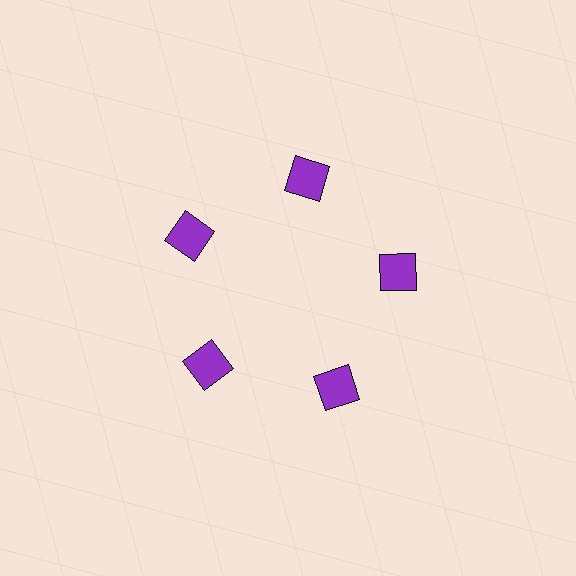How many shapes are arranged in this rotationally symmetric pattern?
There are 5 shapes, arranged in 5 groups of 1.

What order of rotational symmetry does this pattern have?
This pattern has 5-fold rotational symmetry.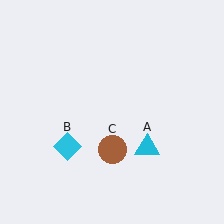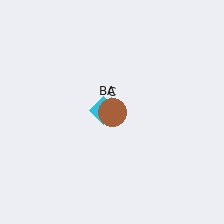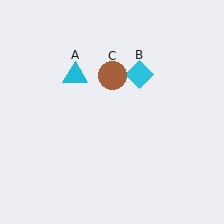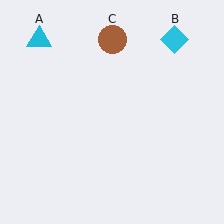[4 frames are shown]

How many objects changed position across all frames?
3 objects changed position: cyan triangle (object A), cyan diamond (object B), brown circle (object C).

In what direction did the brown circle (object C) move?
The brown circle (object C) moved up.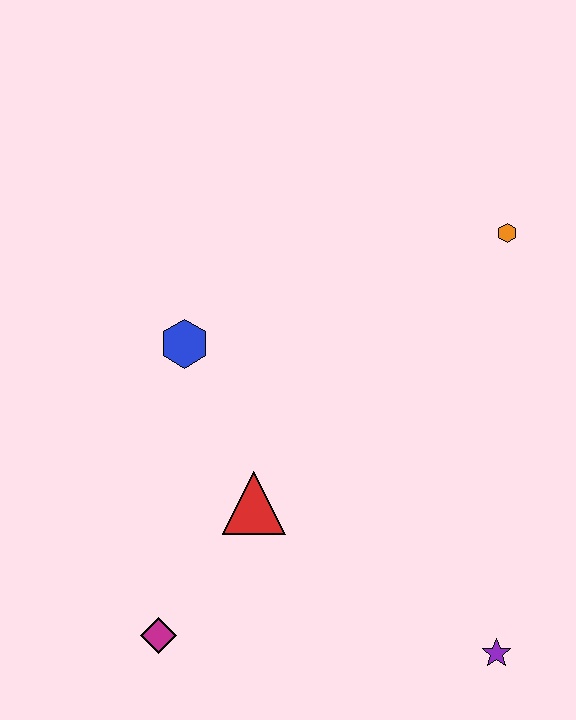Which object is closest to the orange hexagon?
The blue hexagon is closest to the orange hexagon.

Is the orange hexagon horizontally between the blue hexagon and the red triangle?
No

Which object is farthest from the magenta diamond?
The orange hexagon is farthest from the magenta diamond.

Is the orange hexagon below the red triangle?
No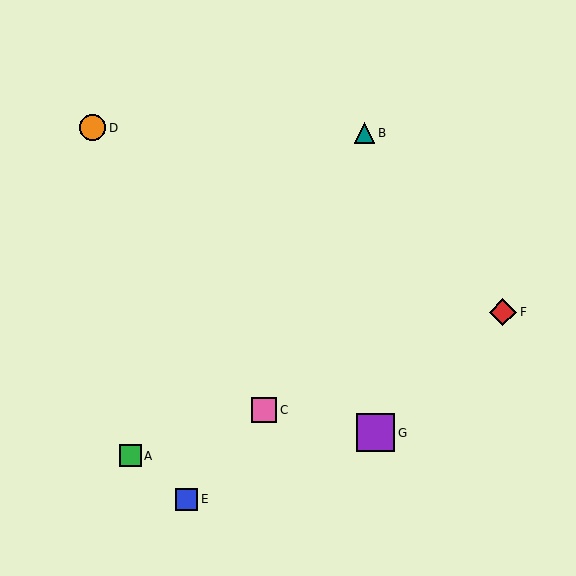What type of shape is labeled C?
Shape C is a pink square.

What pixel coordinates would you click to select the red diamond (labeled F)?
Click at (503, 312) to select the red diamond F.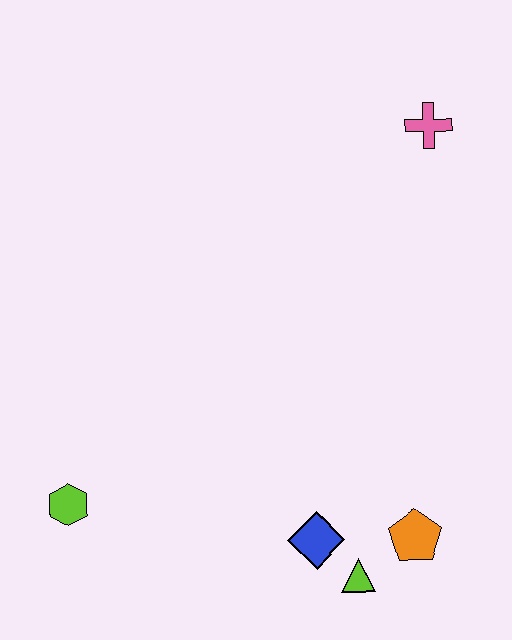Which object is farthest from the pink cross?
The lime hexagon is farthest from the pink cross.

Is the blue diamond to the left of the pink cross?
Yes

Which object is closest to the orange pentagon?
The lime triangle is closest to the orange pentagon.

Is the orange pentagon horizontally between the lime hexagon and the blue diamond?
No